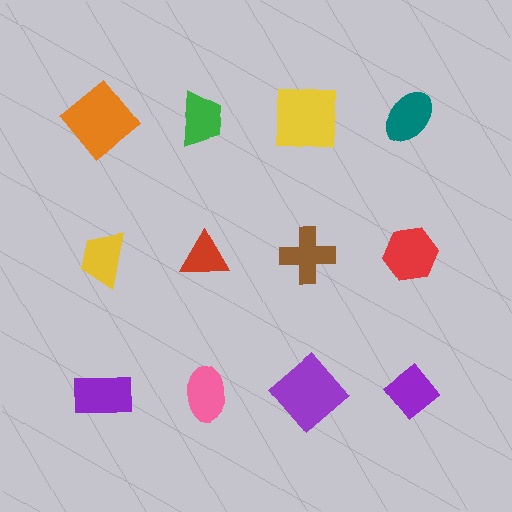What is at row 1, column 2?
A green trapezoid.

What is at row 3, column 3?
A purple diamond.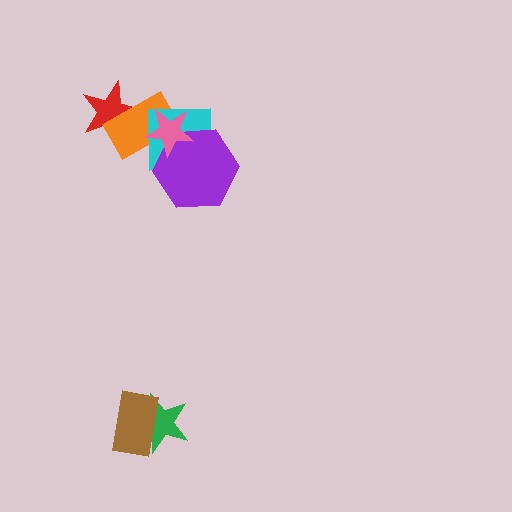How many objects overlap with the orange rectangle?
3 objects overlap with the orange rectangle.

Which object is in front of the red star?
The orange rectangle is in front of the red star.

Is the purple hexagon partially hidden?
Yes, it is partially covered by another shape.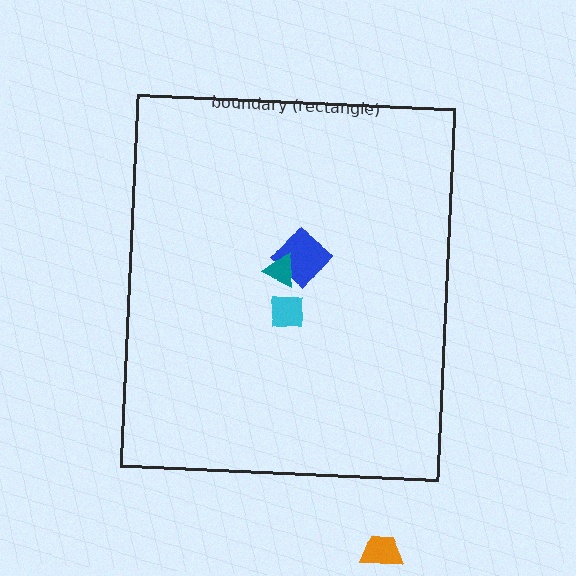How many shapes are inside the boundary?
3 inside, 1 outside.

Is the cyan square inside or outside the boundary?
Inside.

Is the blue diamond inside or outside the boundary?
Inside.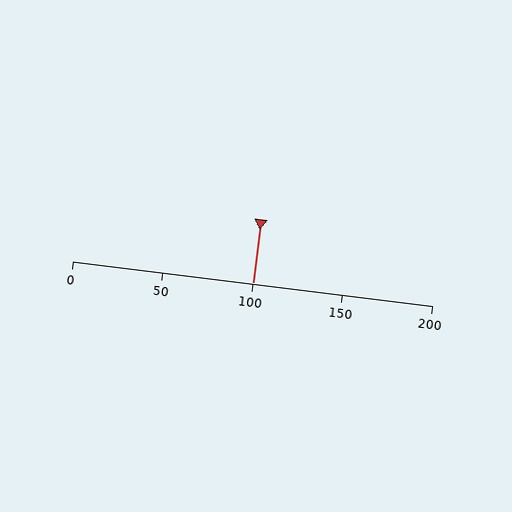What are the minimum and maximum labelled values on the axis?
The axis runs from 0 to 200.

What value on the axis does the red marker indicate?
The marker indicates approximately 100.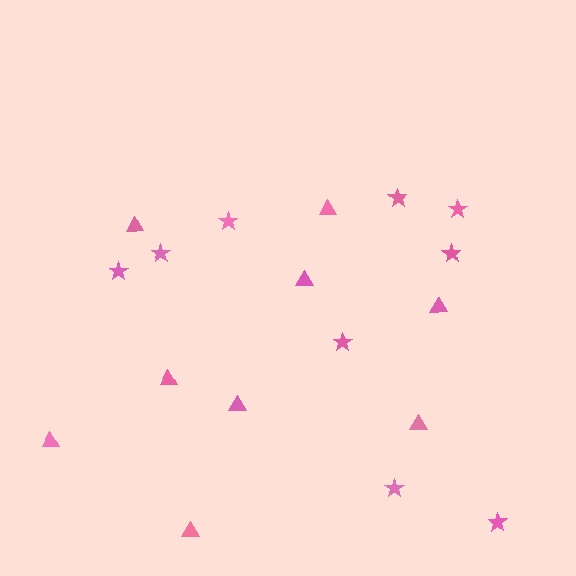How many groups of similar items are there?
There are 2 groups: one group of stars (9) and one group of triangles (9).